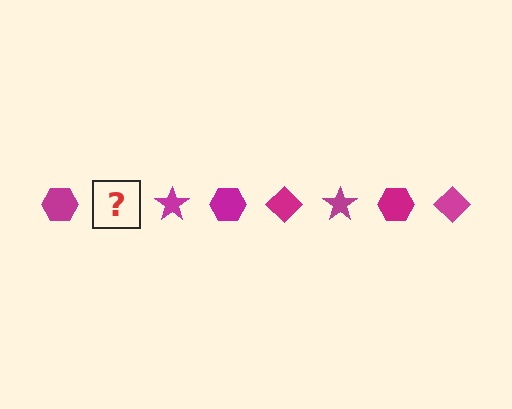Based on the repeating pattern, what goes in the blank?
The blank should be a magenta diamond.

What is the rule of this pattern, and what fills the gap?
The rule is that the pattern cycles through hexagon, diamond, star shapes in magenta. The gap should be filled with a magenta diamond.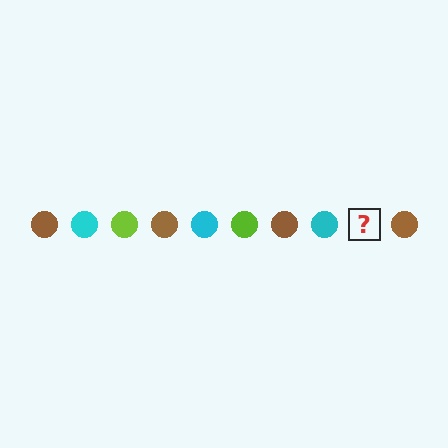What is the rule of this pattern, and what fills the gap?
The rule is that the pattern cycles through brown, cyan, lime circles. The gap should be filled with a lime circle.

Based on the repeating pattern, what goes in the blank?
The blank should be a lime circle.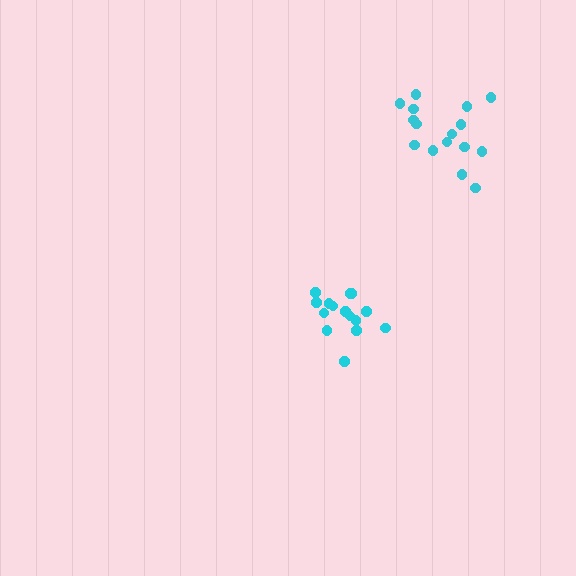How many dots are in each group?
Group 1: 16 dots, Group 2: 15 dots (31 total).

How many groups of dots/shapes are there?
There are 2 groups.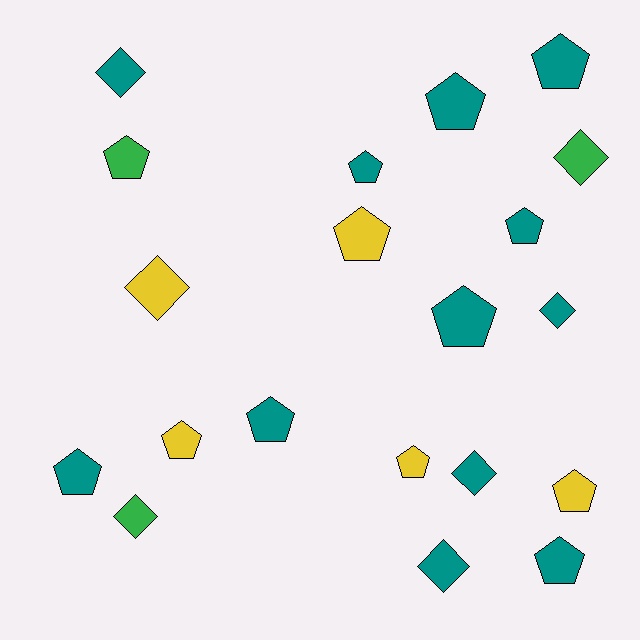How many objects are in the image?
There are 20 objects.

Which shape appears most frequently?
Pentagon, with 13 objects.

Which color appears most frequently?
Teal, with 12 objects.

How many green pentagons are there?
There is 1 green pentagon.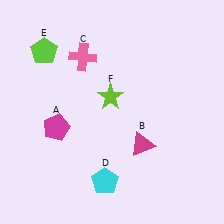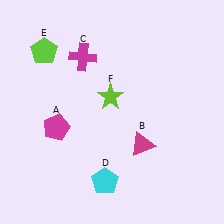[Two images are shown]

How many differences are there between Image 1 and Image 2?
There is 1 difference between the two images.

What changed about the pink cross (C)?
In Image 1, C is pink. In Image 2, it changed to magenta.